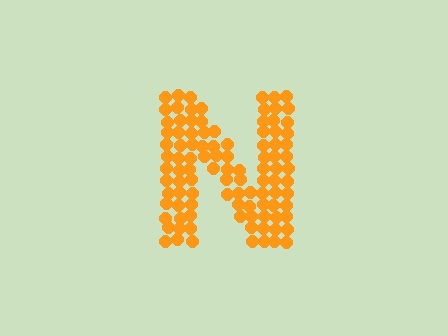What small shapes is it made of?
It is made of small circles.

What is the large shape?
The large shape is the letter N.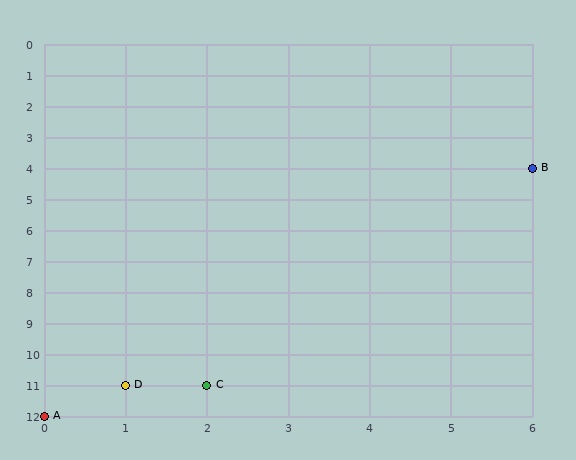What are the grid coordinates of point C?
Point C is at grid coordinates (2, 11).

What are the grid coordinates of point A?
Point A is at grid coordinates (0, 12).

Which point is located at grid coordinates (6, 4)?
Point B is at (6, 4).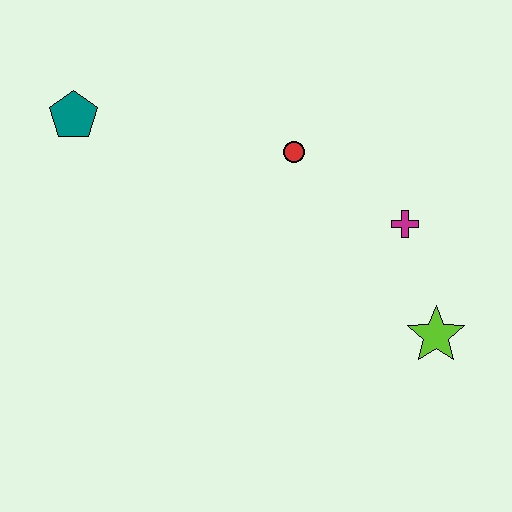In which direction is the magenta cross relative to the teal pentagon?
The magenta cross is to the right of the teal pentagon.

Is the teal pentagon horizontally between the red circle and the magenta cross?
No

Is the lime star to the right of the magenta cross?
Yes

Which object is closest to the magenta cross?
The lime star is closest to the magenta cross.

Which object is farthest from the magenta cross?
The teal pentagon is farthest from the magenta cross.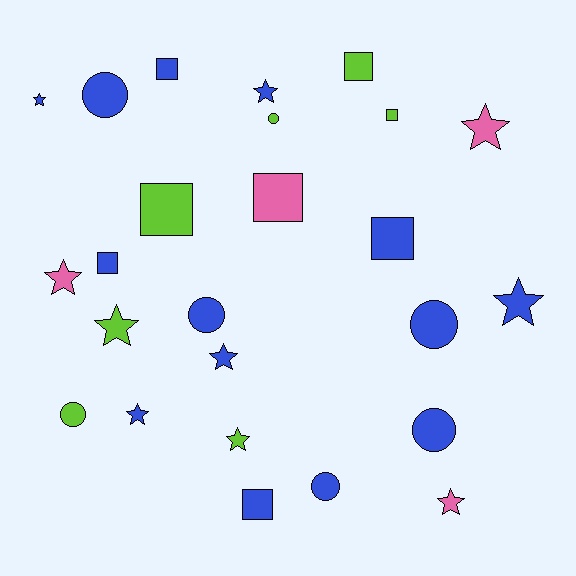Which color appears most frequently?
Blue, with 14 objects.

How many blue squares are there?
There are 4 blue squares.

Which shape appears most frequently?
Star, with 10 objects.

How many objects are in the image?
There are 25 objects.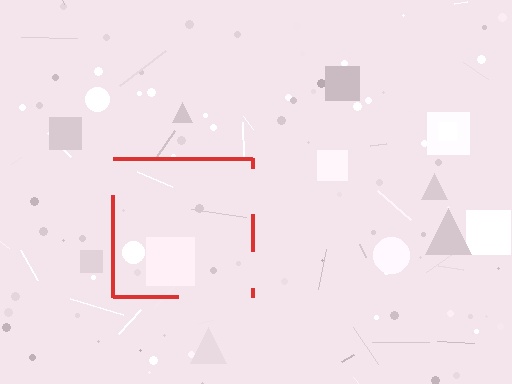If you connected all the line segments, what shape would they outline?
They would outline a square.